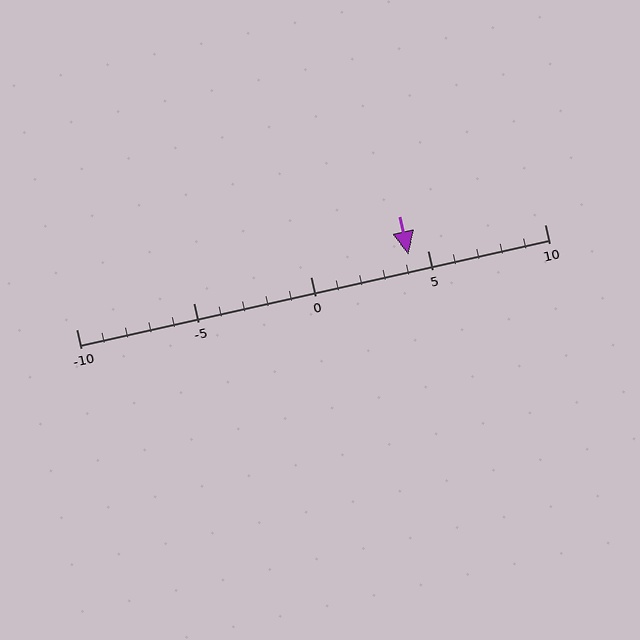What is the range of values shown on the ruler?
The ruler shows values from -10 to 10.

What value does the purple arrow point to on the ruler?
The purple arrow points to approximately 4.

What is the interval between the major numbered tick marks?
The major tick marks are spaced 5 units apart.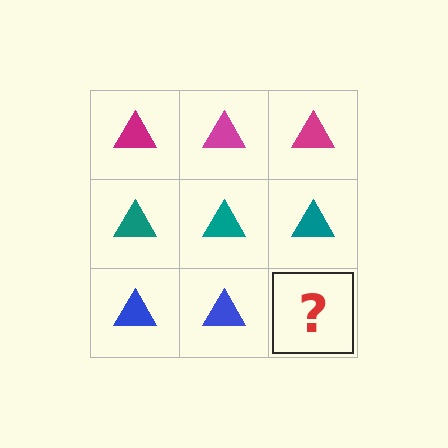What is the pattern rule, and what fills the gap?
The rule is that each row has a consistent color. The gap should be filled with a blue triangle.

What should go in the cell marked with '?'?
The missing cell should contain a blue triangle.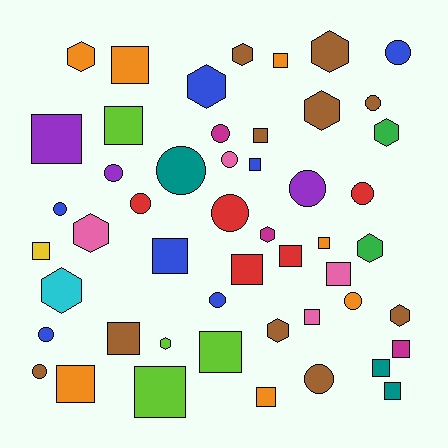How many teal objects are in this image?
There are 3 teal objects.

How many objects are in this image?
There are 50 objects.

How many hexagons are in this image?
There are 13 hexagons.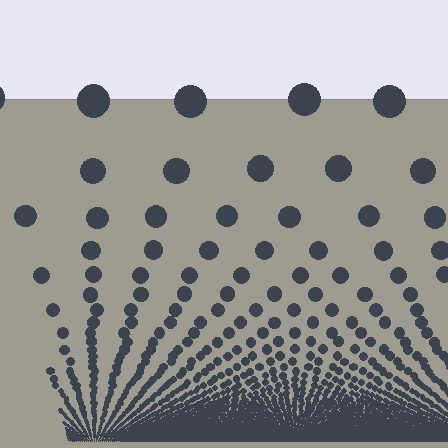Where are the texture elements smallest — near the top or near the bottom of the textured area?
Near the bottom.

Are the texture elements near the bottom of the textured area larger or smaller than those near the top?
Smaller. The gradient is inverted — elements near the bottom are smaller and denser.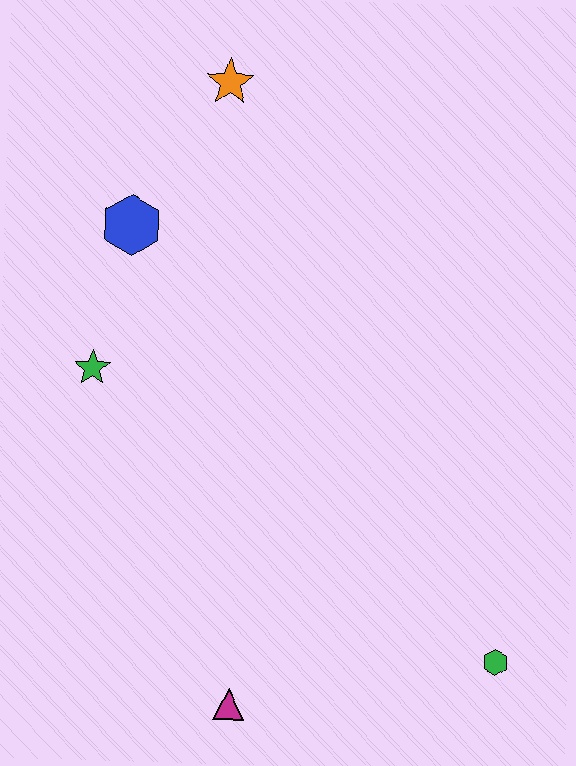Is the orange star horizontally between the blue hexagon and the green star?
No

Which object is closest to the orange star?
The blue hexagon is closest to the orange star.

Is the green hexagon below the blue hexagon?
Yes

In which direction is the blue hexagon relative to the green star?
The blue hexagon is above the green star.